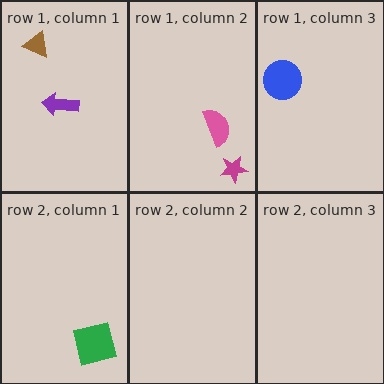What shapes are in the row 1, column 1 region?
The purple arrow, the brown triangle.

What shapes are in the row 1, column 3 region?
The blue circle.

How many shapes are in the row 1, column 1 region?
2.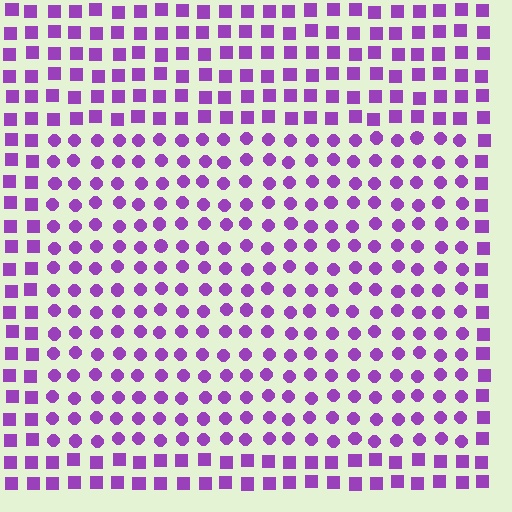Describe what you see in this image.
The image is filled with small purple elements arranged in a uniform grid. A rectangle-shaped region contains circles, while the surrounding area contains squares. The boundary is defined purely by the change in element shape.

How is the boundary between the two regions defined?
The boundary is defined by a change in element shape: circles inside vs. squares outside. All elements share the same color and spacing.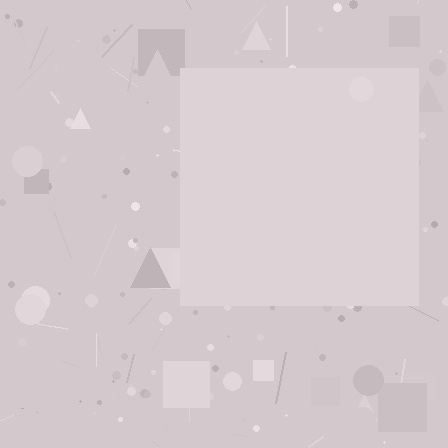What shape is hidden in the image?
A square is hidden in the image.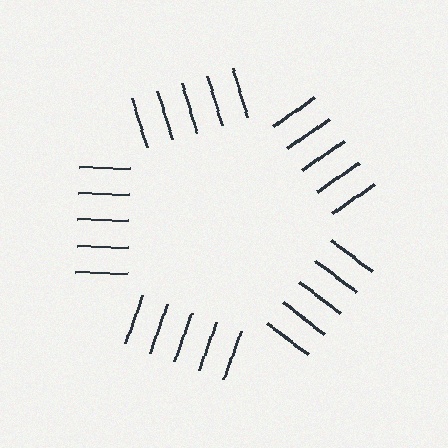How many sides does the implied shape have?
5 sides — the line-ends trace a pentagon.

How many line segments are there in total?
25 — 5 along each of the 5 edges.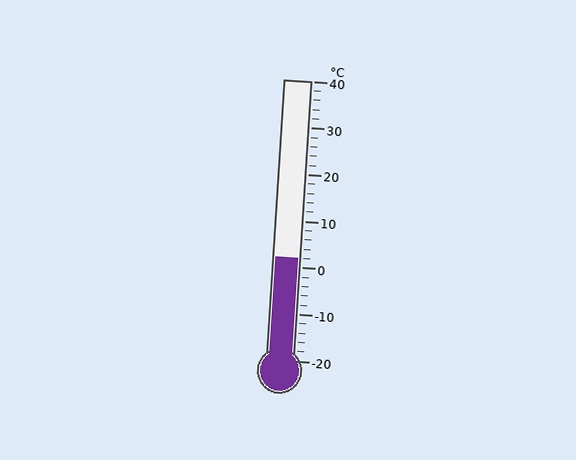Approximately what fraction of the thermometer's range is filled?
The thermometer is filled to approximately 35% of its range.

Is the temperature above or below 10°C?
The temperature is below 10°C.